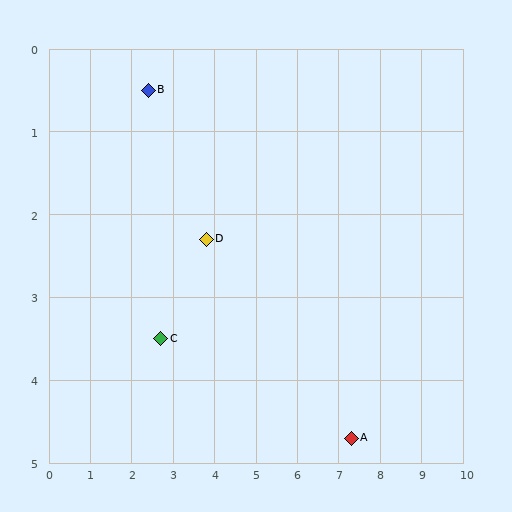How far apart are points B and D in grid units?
Points B and D are about 2.3 grid units apart.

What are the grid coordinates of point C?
Point C is at approximately (2.7, 3.5).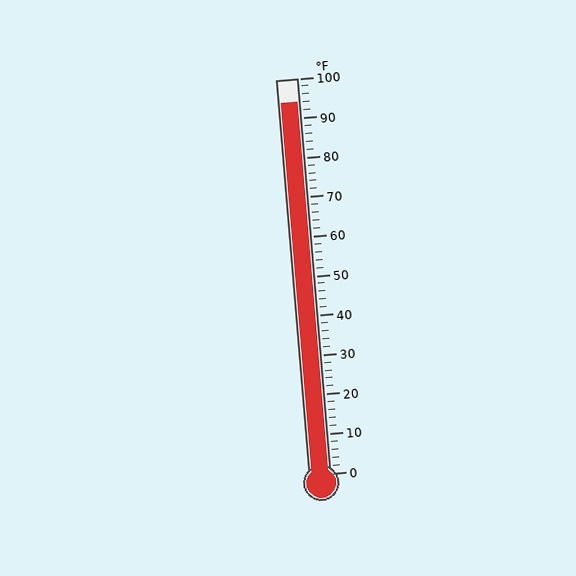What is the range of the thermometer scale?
The thermometer scale ranges from 0°F to 100°F.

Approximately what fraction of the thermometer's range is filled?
The thermometer is filled to approximately 95% of its range.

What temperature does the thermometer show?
The thermometer shows approximately 94°F.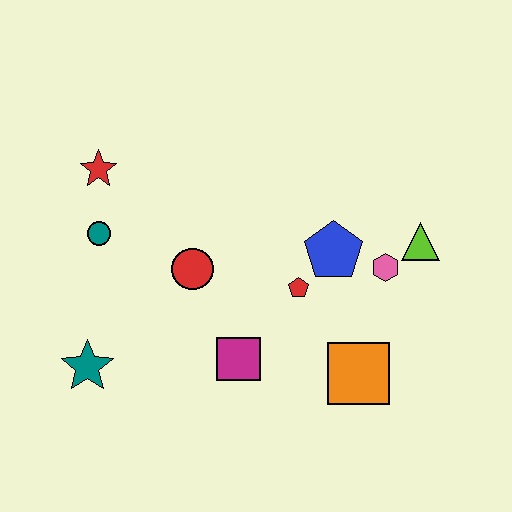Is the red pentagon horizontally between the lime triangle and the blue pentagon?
No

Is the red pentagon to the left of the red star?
No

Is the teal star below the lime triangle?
Yes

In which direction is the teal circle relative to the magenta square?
The teal circle is to the left of the magenta square.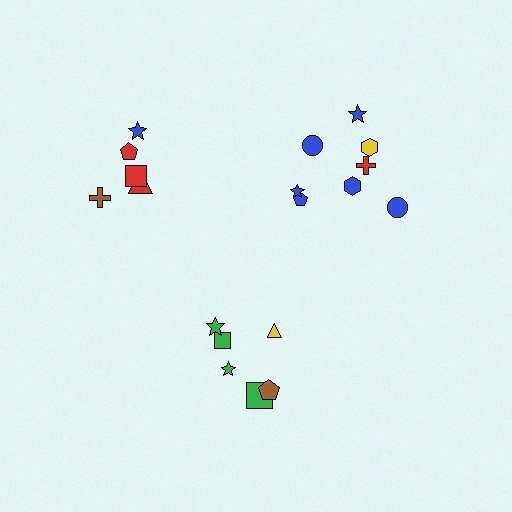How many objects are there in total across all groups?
There are 19 objects.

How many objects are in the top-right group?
There are 8 objects.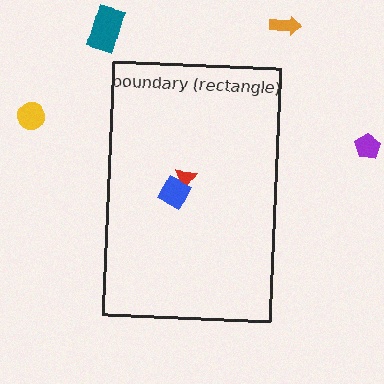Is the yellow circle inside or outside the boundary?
Outside.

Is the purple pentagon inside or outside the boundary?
Outside.